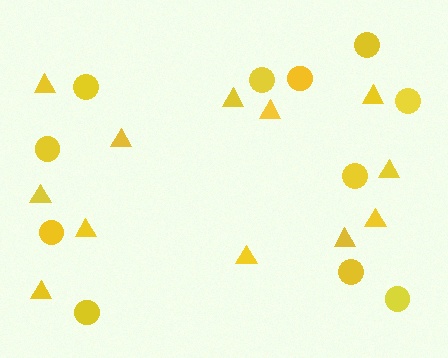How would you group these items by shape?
There are 2 groups: one group of triangles (12) and one group of circles (11).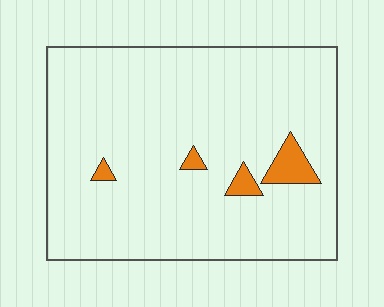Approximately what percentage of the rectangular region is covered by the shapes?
Approximately 5%.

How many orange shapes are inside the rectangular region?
4.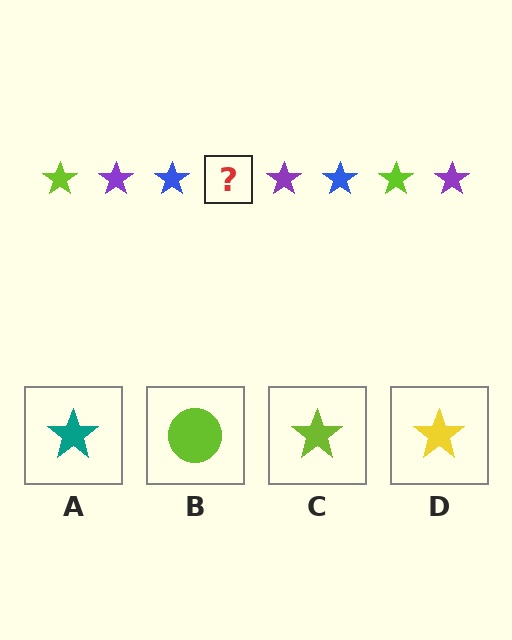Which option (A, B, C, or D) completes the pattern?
C.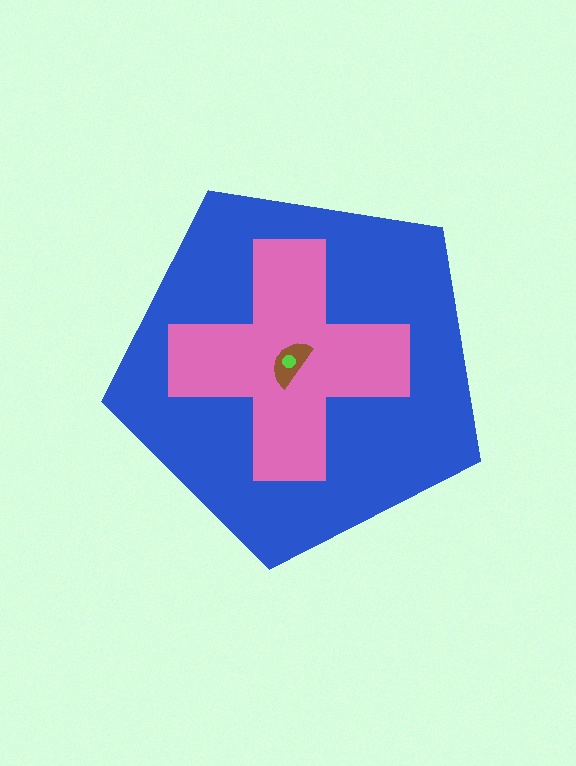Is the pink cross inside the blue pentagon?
Yes.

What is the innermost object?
The lime circle.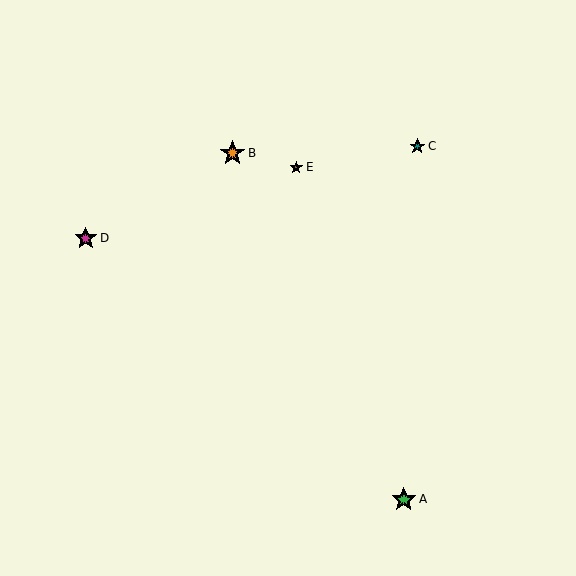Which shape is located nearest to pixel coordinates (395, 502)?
The green star (labeled A) at (404, 499) is nearest to that location.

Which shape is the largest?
The orange star (labeled B) is the largest.